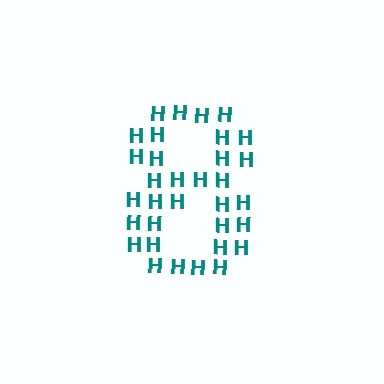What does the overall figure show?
The overall figure shows the digit 8.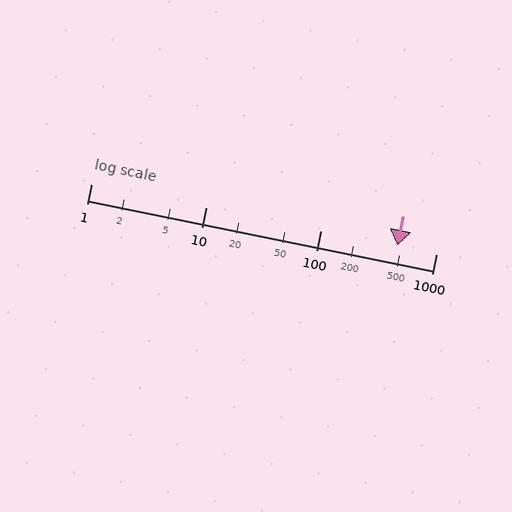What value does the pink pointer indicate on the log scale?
The pointer indicates approximately 460.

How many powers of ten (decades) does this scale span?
The scale spans 3 decades, from 1 to 1000.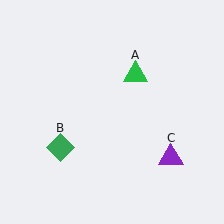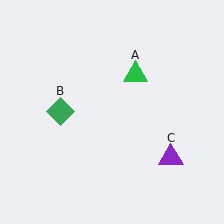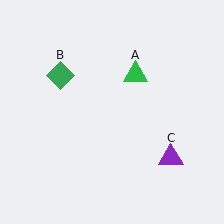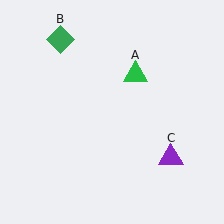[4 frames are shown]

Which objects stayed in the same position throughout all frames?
Green triangle (object A) and purple triangle (object C) remained stationary.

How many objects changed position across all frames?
1 object changed position: green diamond (object B).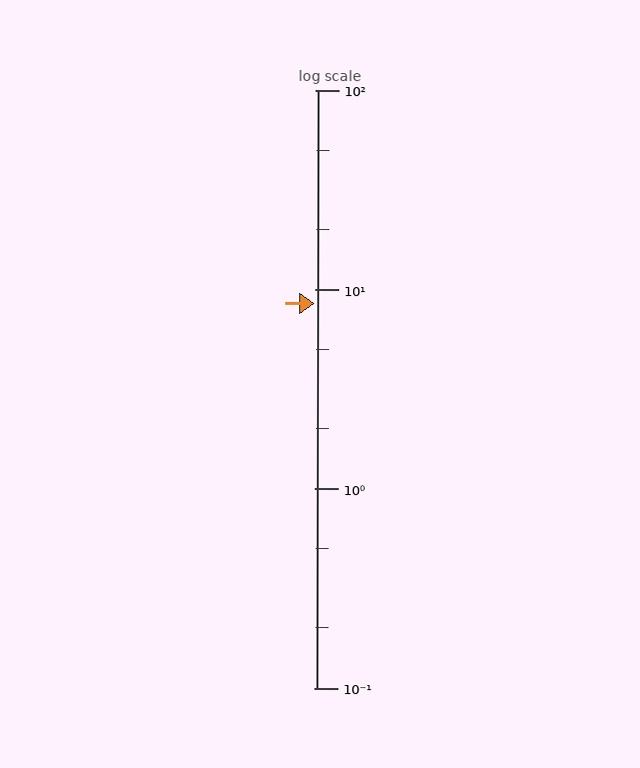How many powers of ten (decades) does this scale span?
The scale spans 3 decades, from 0.1 to 100.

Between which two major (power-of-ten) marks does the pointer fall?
The pointer is between 1 and 10.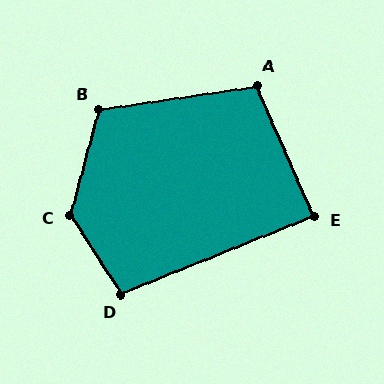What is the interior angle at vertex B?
Approximately 114 degrees (obtuse).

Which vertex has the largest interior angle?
C, at approximately 132 degrees.